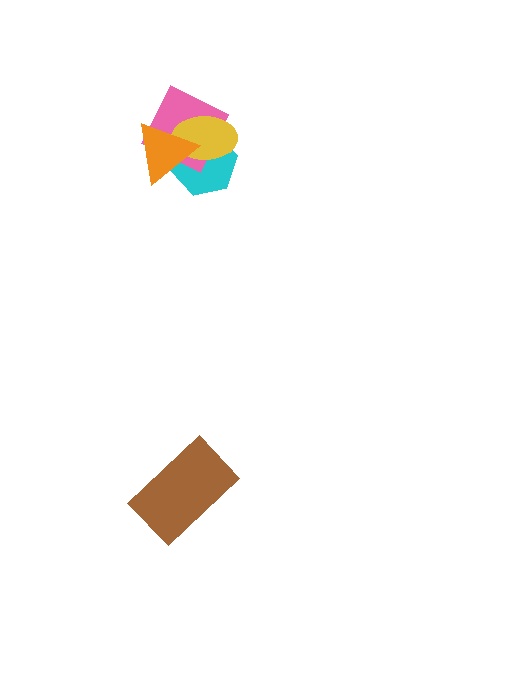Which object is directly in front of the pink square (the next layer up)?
The yellow ellipse is directly in front of the pink square.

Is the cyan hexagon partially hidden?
Yes, it is partially covered by another shape.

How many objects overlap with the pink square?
3 objects overlap with the pink square.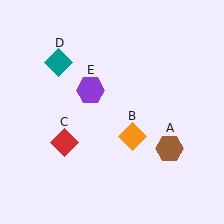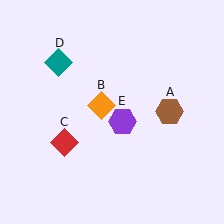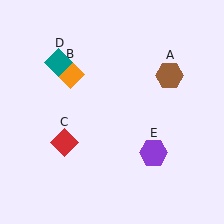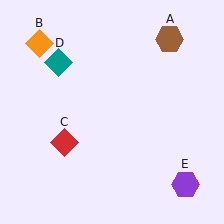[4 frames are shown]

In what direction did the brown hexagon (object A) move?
The brown hexagon (object A) moved up.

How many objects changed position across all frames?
3 objects changed position: brown hexagon (object A), orange diamond (object B), purple hexagon (object E).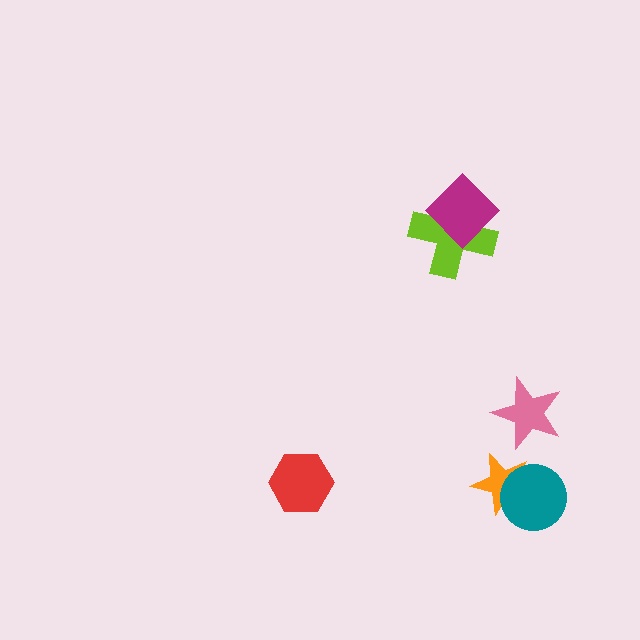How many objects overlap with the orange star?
1 object overlaps with the orange star.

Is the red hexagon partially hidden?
No, no other shape covers it.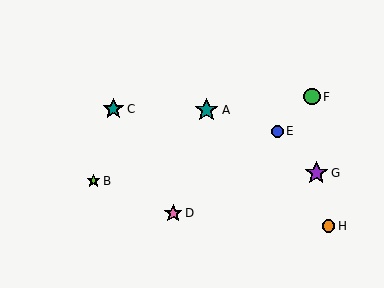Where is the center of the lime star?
The center of the lime star is at (93, 181).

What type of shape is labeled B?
Shape B is a lime star.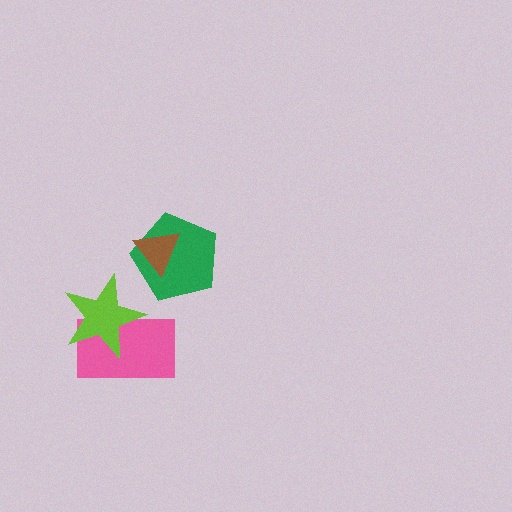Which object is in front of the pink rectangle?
The lime star is in front of the pink rectangle.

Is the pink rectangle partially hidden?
Yes, it is partially covered by another shape.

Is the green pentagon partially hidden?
Yes, it is partially covered by another shape.